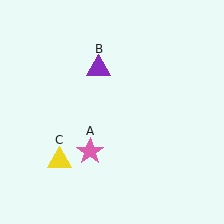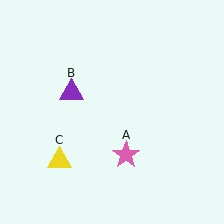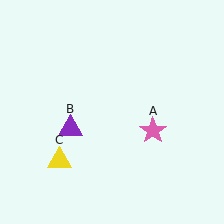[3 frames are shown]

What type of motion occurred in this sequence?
The pink star (object A), purple triangle (object B) rotated counterclockwise around the center of the scene.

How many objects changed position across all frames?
2 objects changed position: pink star (object A), purple triangle (object B).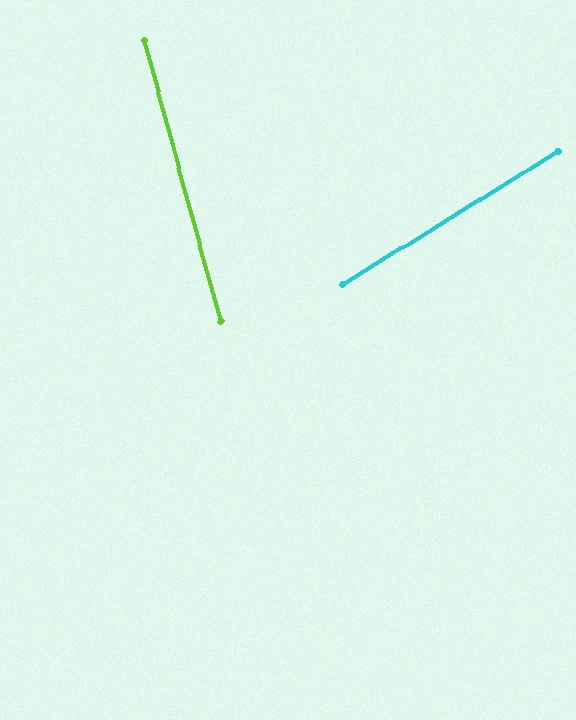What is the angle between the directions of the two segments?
Approximately 73 degrees.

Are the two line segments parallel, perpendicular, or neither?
Neither parallel nor perpendicular — they differ by about 73°.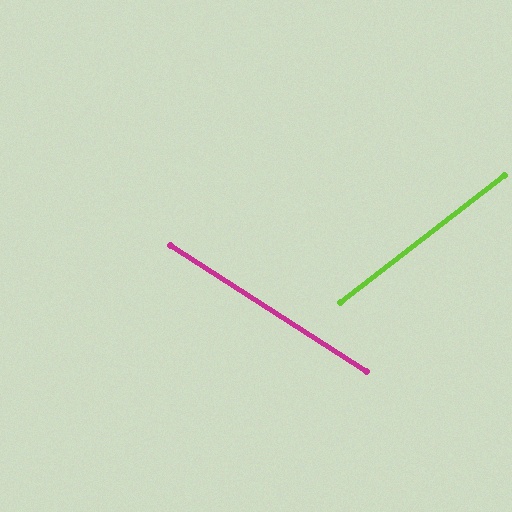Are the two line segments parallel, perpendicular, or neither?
Neither parallel nor perpendicular — they differ by about 70°.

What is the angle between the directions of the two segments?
Approximately 70 degrees.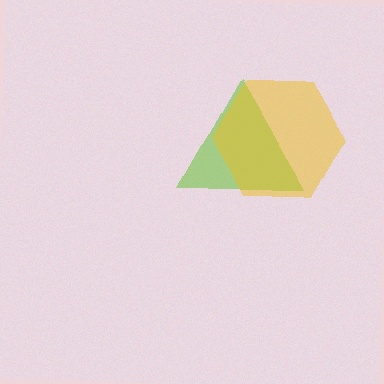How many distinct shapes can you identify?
There are 2 distinct shapes: a lime triangle, a yellow hexagon.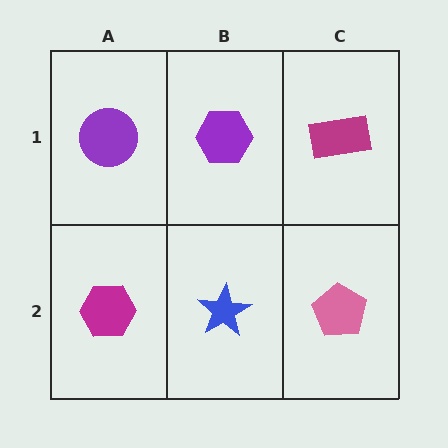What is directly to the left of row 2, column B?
A magenta hexagon.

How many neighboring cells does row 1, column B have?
3.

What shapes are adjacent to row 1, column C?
A pink pentagon (row 2, column C), a purple hexagon (row 1, column B).